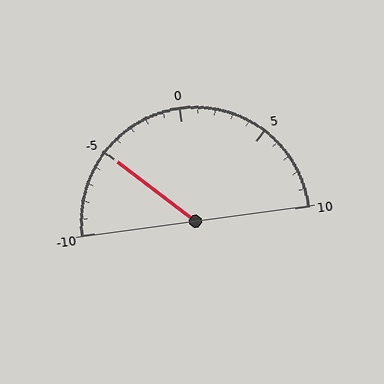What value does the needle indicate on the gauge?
The needle indicates approximately -5.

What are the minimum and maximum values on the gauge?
The gauge ranges from -10 to 10.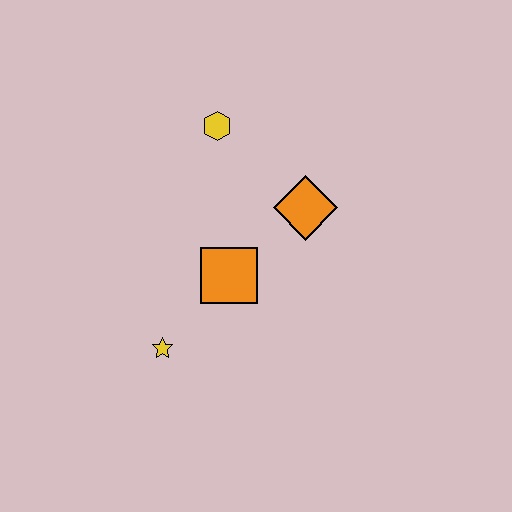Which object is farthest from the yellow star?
The yellow hexagon is farthest from the yellow star.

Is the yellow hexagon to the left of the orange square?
Yes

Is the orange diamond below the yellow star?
No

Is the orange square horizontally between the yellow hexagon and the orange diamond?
Yes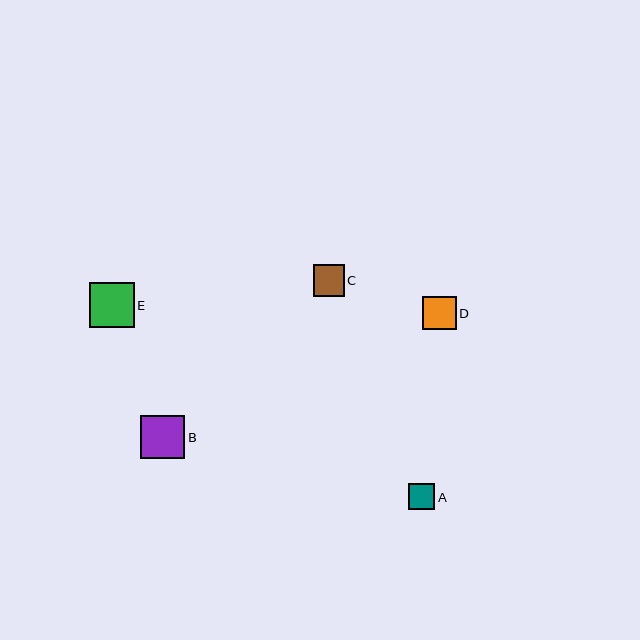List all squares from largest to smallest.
From largest to smallest: E, B, D, C, A.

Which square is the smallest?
Square A is the smallest with a size of approximately 26 pixels.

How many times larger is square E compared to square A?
Square E is approximately 1.7 times the size of square A.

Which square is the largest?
Square E is the largest with a size of approximately 45 pixels.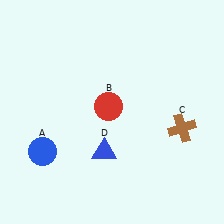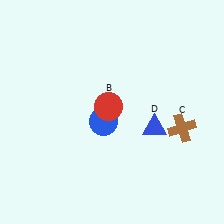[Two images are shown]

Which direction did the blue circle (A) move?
The blue circle (A) moved right.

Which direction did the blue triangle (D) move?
The blue triangle (D) moved right.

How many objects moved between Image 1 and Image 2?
2 objects moved between the two images.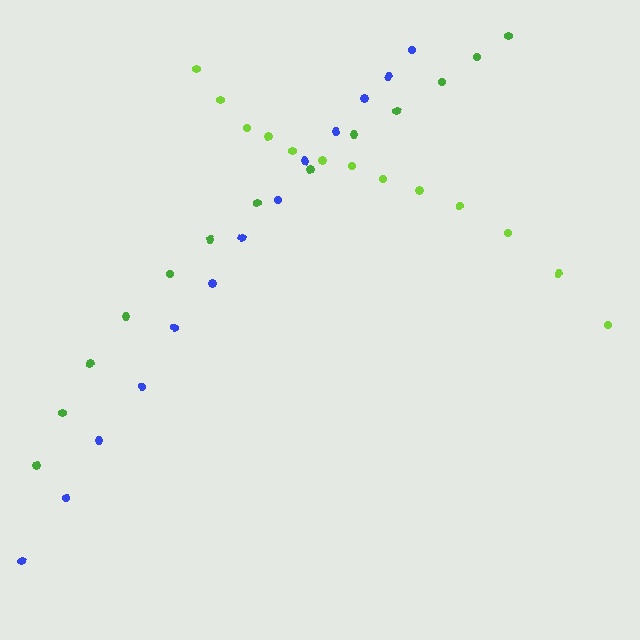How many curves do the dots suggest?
There are 3 distinct paths.